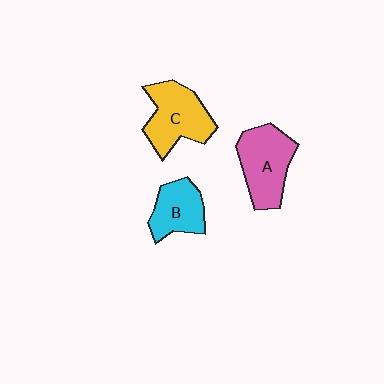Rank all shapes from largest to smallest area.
From largest to smallest: A (pink), C (yellow), B (cyan).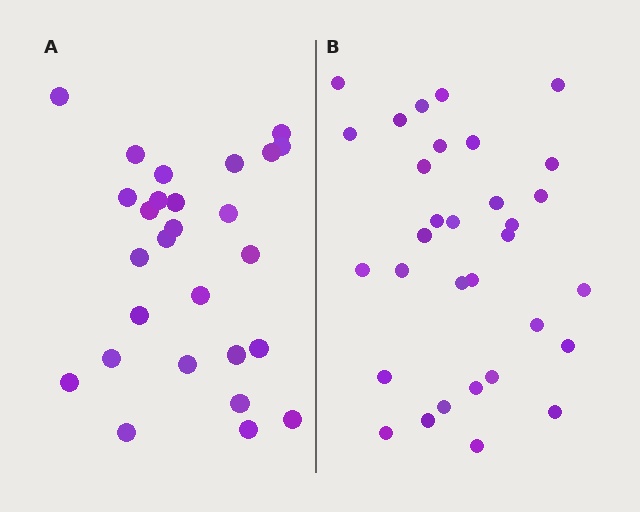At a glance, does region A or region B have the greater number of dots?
Region B (the right region) has more dots.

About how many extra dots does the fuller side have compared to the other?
Region B has about 5 more dots than region A.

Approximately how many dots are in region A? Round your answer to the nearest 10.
About 30 dots. (The exact count is 27, which rounds to 30.)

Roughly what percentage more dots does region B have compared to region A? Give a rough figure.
About 20% more.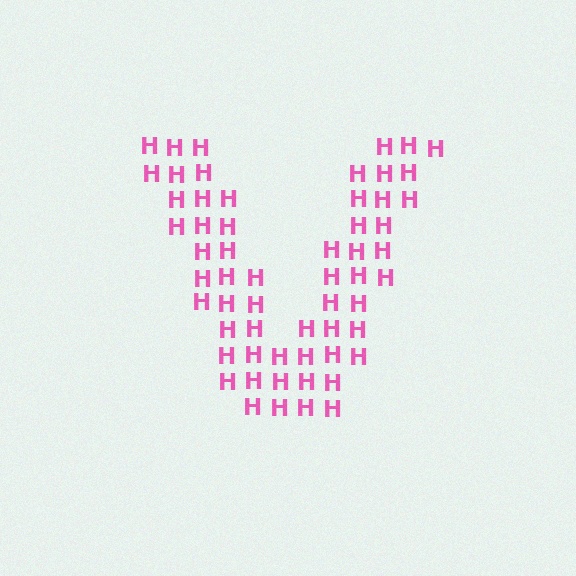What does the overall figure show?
The overall figure shows the letter V.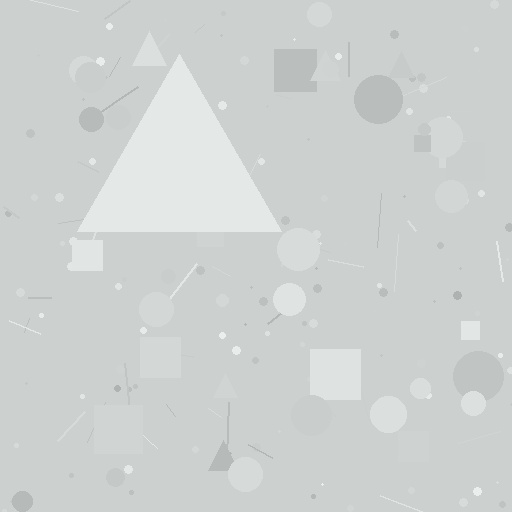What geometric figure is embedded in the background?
A triangle is embedded in the background.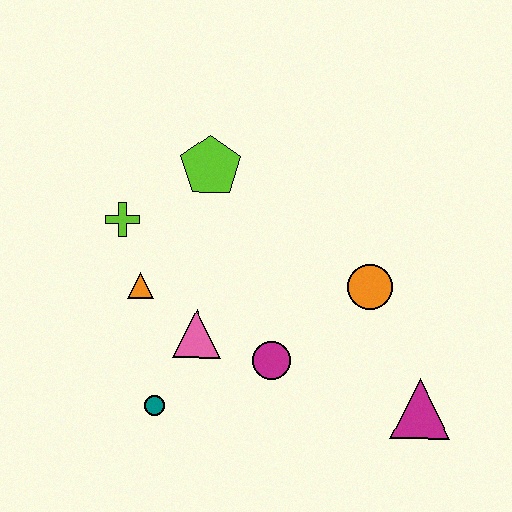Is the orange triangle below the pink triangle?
No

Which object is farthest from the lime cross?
The magenta triangle is farthest from the lime cross.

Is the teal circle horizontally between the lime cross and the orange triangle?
No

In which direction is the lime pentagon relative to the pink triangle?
The lime pentagon is above the pink triangle.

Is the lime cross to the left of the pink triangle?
Yes